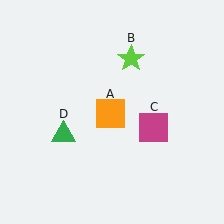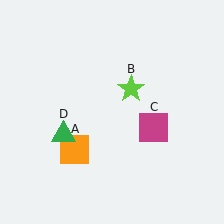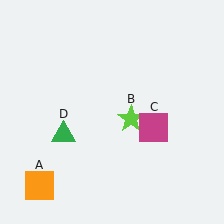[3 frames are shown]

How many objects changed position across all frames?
2 objects changed position: orange square (object A), lime star (object B).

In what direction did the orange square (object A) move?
The orange square (object A) moved down and to the left.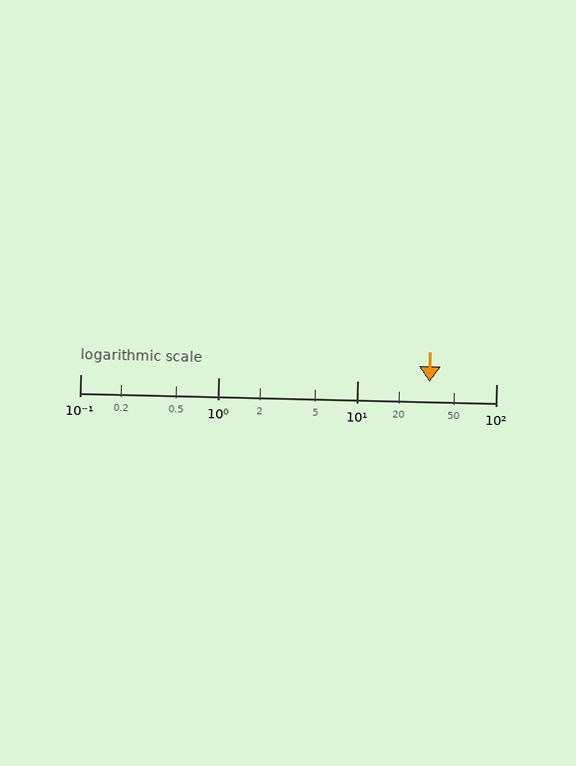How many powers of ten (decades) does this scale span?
The scale spans 3 decades, from 0.1 to 100.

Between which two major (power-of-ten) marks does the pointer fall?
The pointer is between 10 and 100.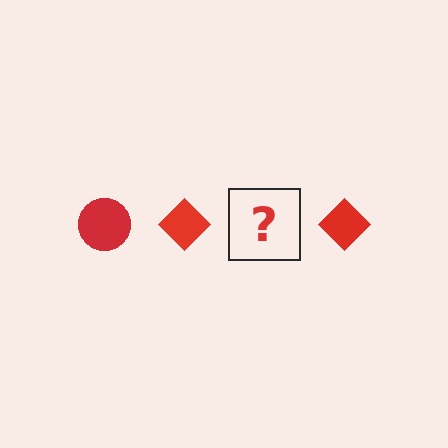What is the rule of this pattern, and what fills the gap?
The rule is that the pattern cycles through circle, diamond shapes in red. The gap should be filled with a red circle.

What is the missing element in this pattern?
The missing element is a red circle.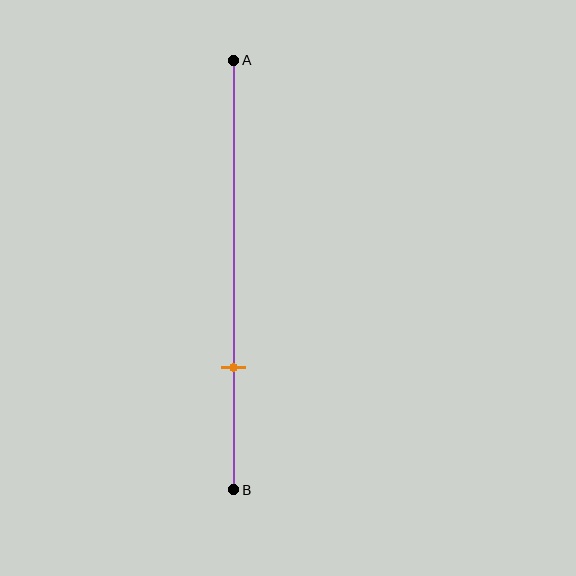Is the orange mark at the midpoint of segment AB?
No, the mark is at about 70% from A, not at the 50% midpoint.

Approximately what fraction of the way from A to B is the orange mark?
The orange mark is approximately 70% of the way from A to B.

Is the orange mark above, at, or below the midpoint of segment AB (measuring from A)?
The orange mark is below the midpoint of segment AB.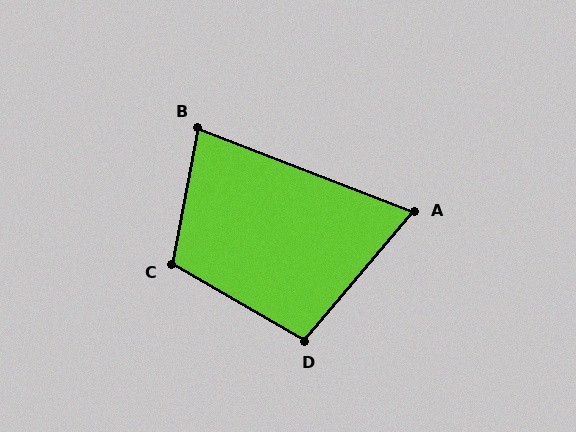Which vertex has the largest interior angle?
C, at approximately 109 degrees.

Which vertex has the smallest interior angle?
A, at approximately 71 degrees.